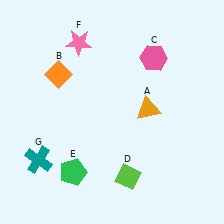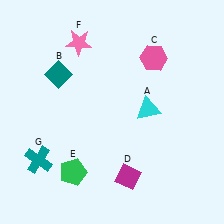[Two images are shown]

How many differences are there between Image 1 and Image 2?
There are 3 differences between the two images.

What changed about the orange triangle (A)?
In Image 1, A is orange. In Image 2, it changed to cyan.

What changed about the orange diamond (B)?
In Image 1, B is orange. In Image 2, it changed to teal.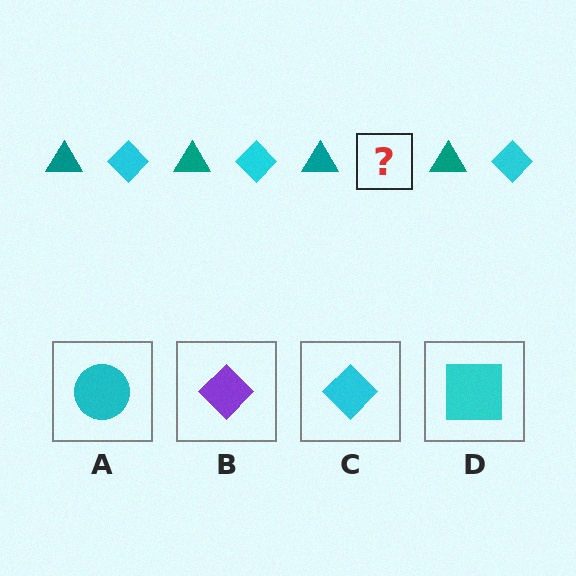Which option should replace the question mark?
Option C.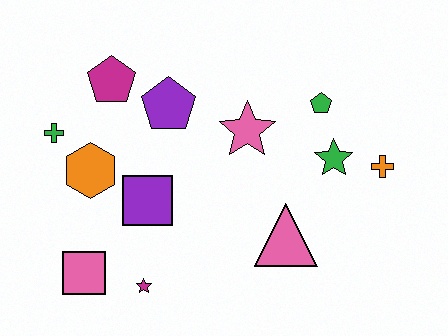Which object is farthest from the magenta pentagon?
The orange cross is farthest from the magenta pentagon.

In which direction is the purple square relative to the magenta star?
The purple square is above the magenta star.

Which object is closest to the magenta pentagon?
The purple pentagon is closest to the magenta pentagon.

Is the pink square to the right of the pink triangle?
No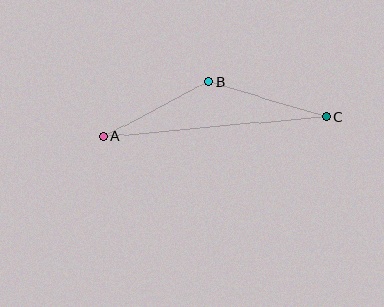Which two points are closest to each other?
Points A and B are closest to each other.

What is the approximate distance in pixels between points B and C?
The distance between B and C is approximately 123 pixels.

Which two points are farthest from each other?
Points A and C are farthest from each other.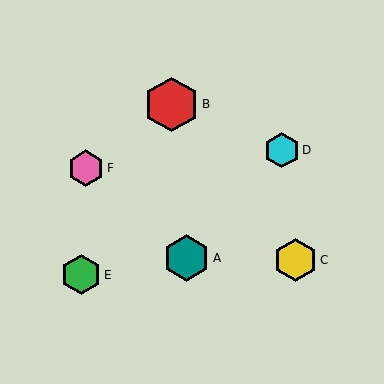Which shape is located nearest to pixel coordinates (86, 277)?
The green hexagon (labeled E) at (81, 275) is nearest to that location.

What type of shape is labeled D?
Shape D is a cyan hexagon.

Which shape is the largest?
The red hexagon (labeled B) is the largest.